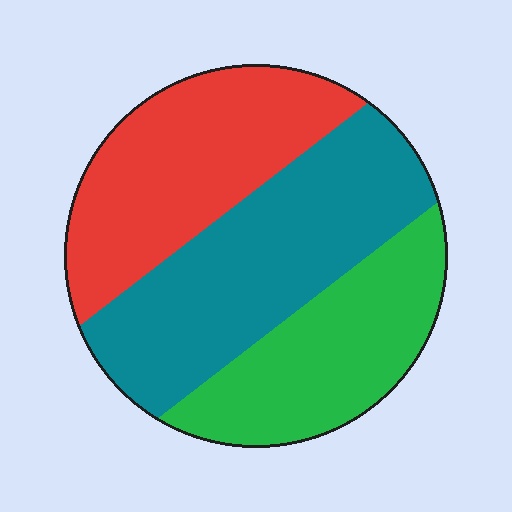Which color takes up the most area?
Teal, at roughly 40%.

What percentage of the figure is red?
Red covers around 35% of the figure.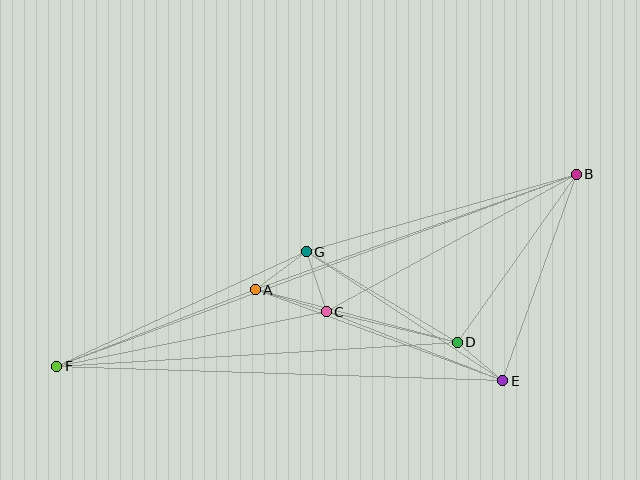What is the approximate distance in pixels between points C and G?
The distance between C and G is approximately 63 pixels.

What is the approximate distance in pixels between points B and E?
The distance between B and E is approximately 220 pixels.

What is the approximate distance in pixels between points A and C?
The distance between A and C is approximately 74 pixels.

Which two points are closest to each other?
Points D and E are closest to each other.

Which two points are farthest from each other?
Points B and F are farthest from each other.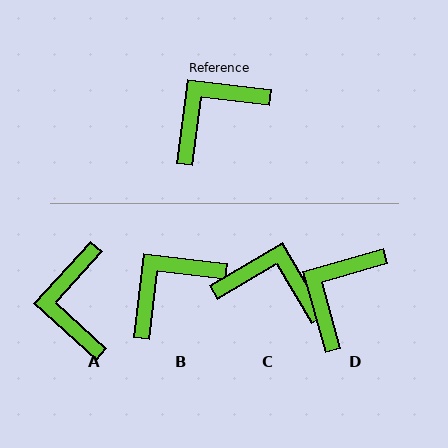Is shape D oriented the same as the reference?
No, it is off by about 23 degrees.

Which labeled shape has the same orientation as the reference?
B.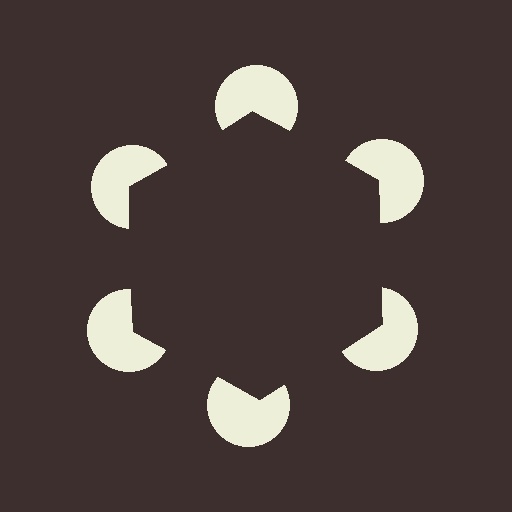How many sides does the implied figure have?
6 sides.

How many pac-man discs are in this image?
There are 6 — one at each vertex of the illusory hexagon.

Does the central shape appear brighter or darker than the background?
It typically appears slightly darker than the background, even though no actual brightness change is drawn.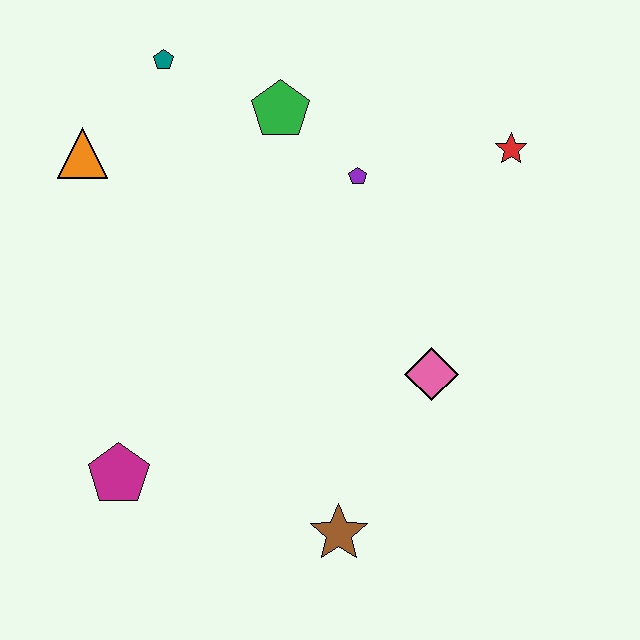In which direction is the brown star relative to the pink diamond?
The brown star is below the pink diamond.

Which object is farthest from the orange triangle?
The brown star is farthest from the orange triangle.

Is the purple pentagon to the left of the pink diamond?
Yes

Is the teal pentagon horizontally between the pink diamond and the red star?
No